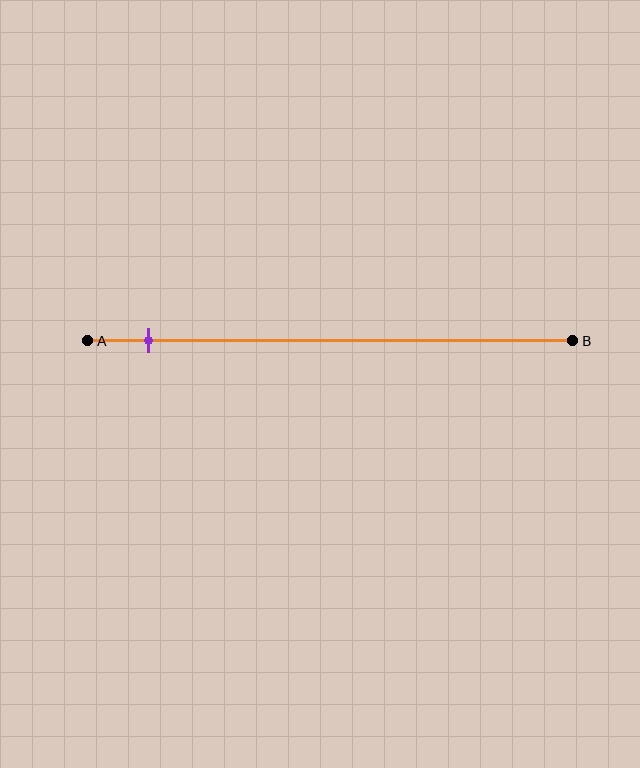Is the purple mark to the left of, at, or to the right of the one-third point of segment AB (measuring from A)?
The purple mark is to the left of the one-third point of segment AB.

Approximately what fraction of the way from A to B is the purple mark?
The purple mark is approximately 15% of the way from A to B.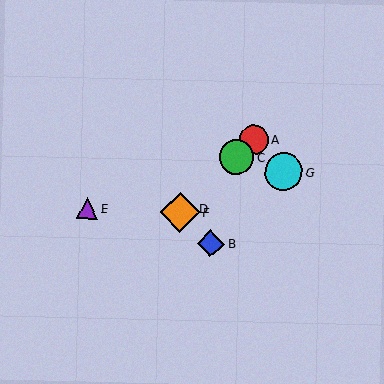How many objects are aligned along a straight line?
4 objects (A, C, D, F) are aligned along a straight line.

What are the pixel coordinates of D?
Object D is at (183, 209).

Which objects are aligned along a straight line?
Objects A, C, D, F are aligned along a straight line.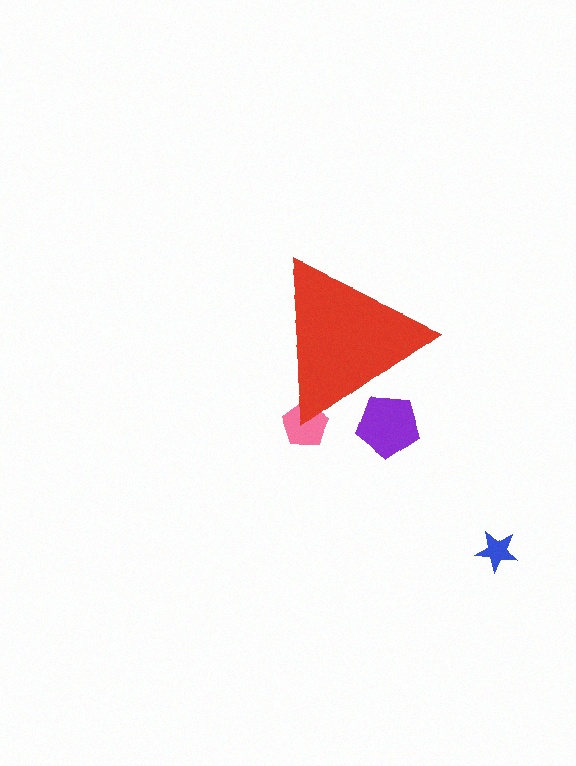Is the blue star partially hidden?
No, the blue star is fully visible.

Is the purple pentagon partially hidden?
Yes, the purple pentagon is partially hidden behind the red triangle.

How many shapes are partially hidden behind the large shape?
2 shapes are partially hidden.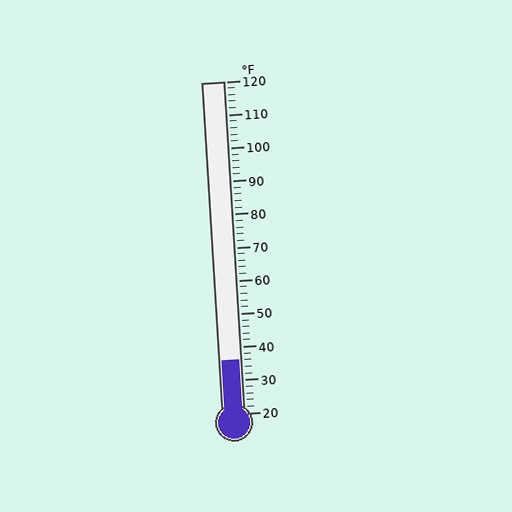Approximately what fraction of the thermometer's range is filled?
The thermometer is filled to approximately 15% of its range.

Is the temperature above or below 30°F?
The temperature is above 30°F.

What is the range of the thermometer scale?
The thermometer scale ranges from 20°F to 120°F.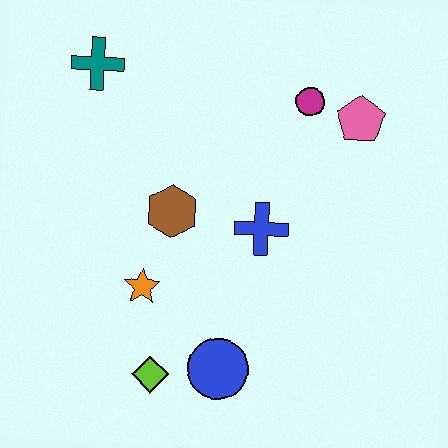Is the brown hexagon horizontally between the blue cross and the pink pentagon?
No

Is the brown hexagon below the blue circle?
No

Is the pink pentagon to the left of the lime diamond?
No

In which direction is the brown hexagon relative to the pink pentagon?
The brown hexagon is to the left of the pink pentagon.